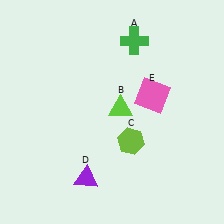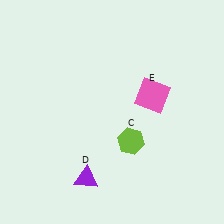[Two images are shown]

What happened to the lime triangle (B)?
The lime triangle (B) was removed in Image 2. It was in the top-right area of Image 1.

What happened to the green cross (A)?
The green cross (A) was removed in Image 2. It was in the top-right area of Image 1.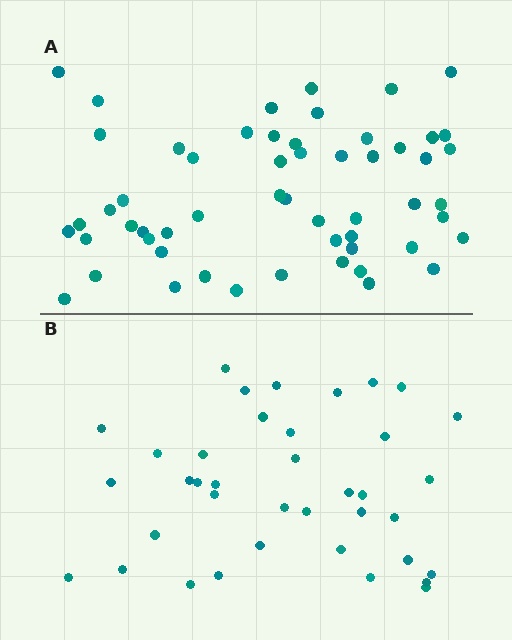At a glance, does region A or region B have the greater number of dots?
Region A (the top region) has more dots.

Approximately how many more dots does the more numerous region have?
Region A has approximately 20 more dots than region B.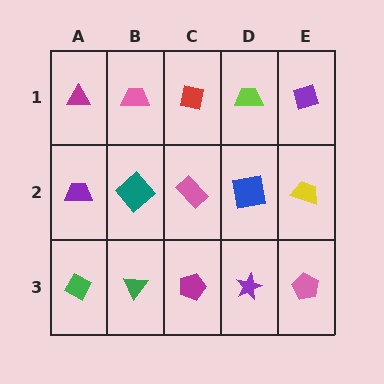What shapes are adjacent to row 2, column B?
A pink trapezoid (row 1, column B), a green triangle (row 3, column B), a purple trapezoid (row 2, column A), a pink rectangle (row 2, column C).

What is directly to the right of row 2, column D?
A yellow trapezoid.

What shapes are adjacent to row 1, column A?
A purple trapezoid (row 2, column A), a pink trapezoid (row 1, column B).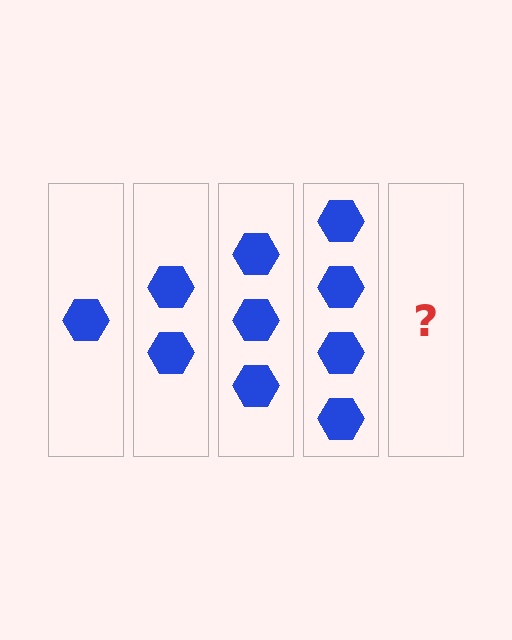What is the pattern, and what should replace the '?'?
The pattern is that each step adds one more hexagon. The '?' should be 5 hexagons.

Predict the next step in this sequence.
The next step is 5 hexagons.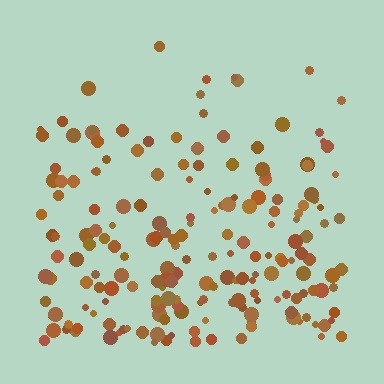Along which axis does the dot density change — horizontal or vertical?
Vertical.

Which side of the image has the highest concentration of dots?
The bottom.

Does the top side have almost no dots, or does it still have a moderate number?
Still a moderate number, just noticeably fewer than the bottom.